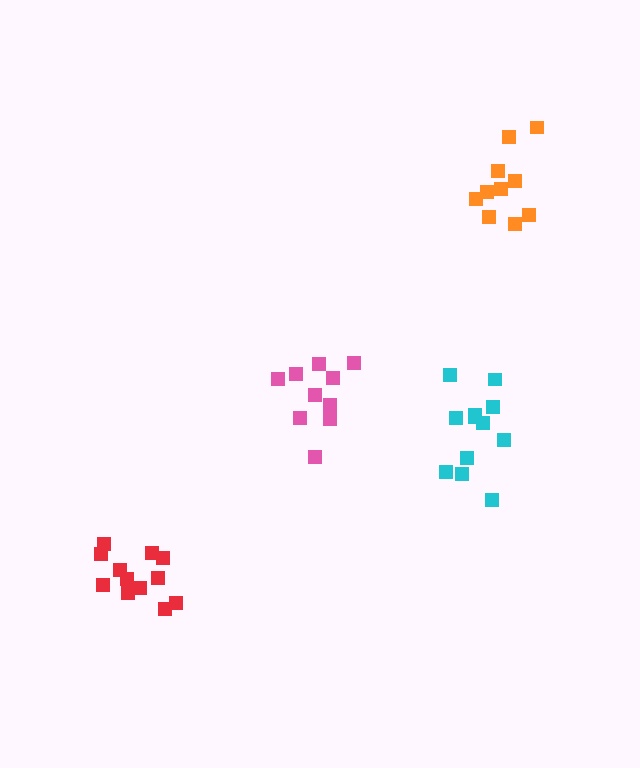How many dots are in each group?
Group 1: 12 dots, Group 2: 10 dots, Group 3: 10 dots, Group 4: 12 dots (44 total).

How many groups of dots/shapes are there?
There are 4 groups.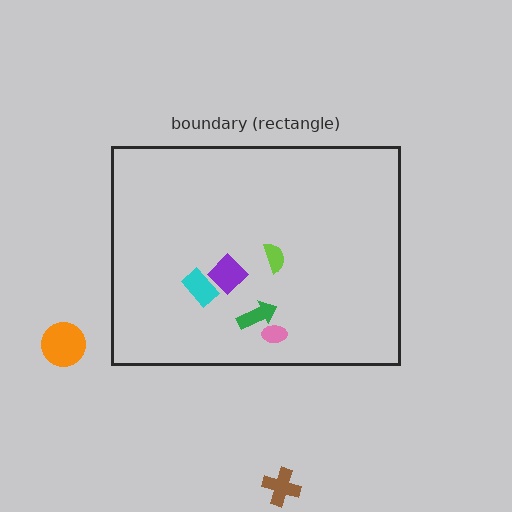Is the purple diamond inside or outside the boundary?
Inside.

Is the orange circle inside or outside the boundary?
Outside.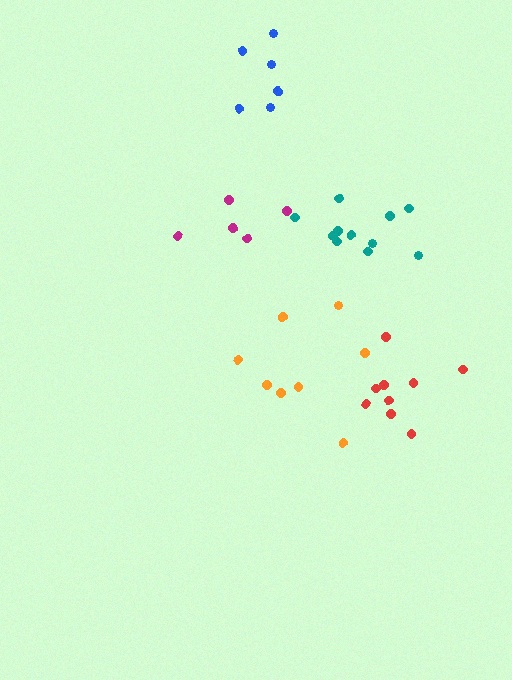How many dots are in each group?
Group 1: 5 dots, Group 2: 6 dots, Group 3: 9 dots, Group 4: 11 dots, Group 5: 8 dots (39 total).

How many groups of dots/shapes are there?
There are 5 groups.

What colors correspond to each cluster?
The clusters are colored: magenta, blue, red, teal, orange.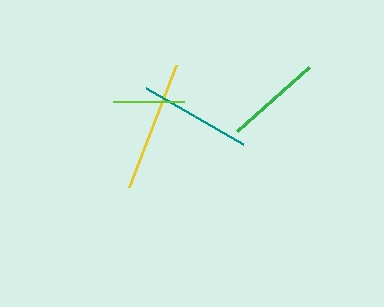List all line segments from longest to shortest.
From longest to shortest: yellow, teal, green, lime.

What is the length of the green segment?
The green segment is approximately 96 pixels long.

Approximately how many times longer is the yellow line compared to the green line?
The yellow line is approximately 1.4 times the length of the green line.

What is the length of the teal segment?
The teal segment is approximately 112 pixels long.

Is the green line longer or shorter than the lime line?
The green line is longer than the lime line.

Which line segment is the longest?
The yellow line is the longest at approximately 131 pixels.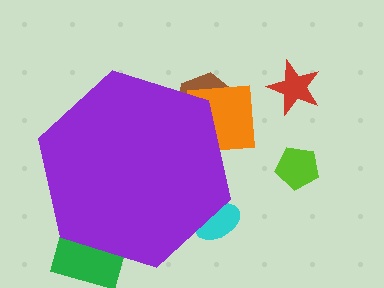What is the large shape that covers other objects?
A purple hexagon.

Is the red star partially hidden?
No, the red star is fully visible.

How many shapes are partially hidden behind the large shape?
4 shapes are partially hidden.